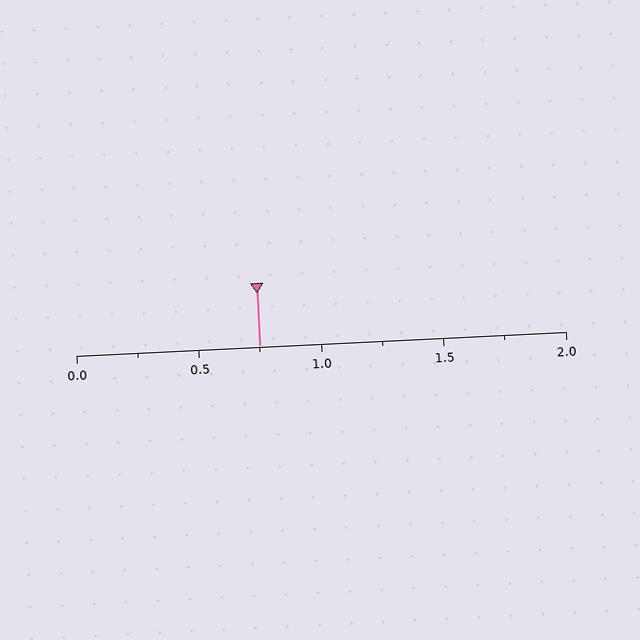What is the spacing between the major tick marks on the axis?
The major ticks are spaced 0.5 apart.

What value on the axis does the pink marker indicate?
The marker indicates approximately 0.75.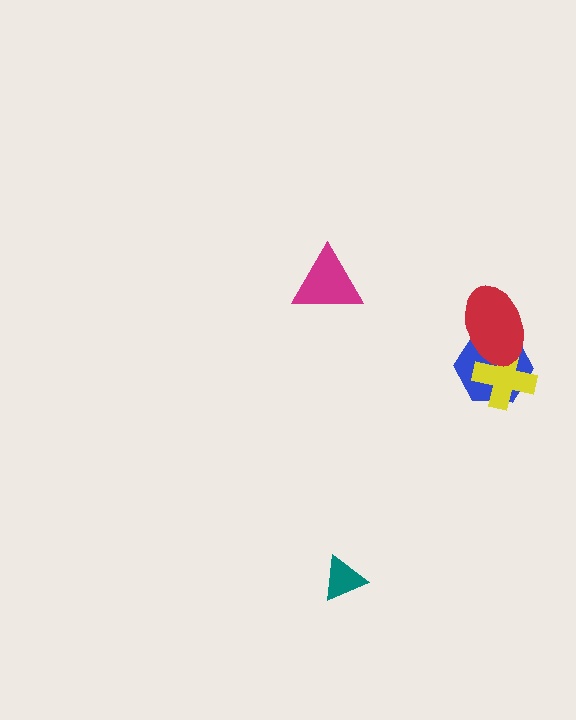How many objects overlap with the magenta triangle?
0 objects overlap with the magenta triangle.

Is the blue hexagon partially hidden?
Yes, it is partially covered by another shape.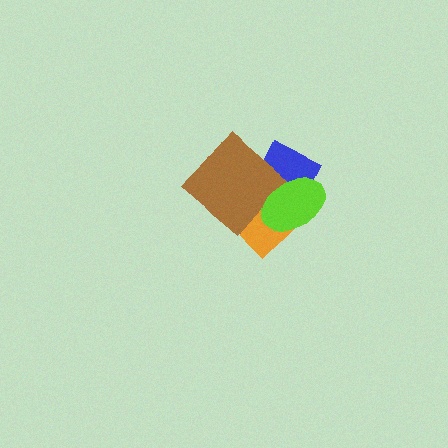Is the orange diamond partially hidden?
Yes, it is partially covered by another shape.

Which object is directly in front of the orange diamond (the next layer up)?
The brown diamond is directly in front of the orange diamond.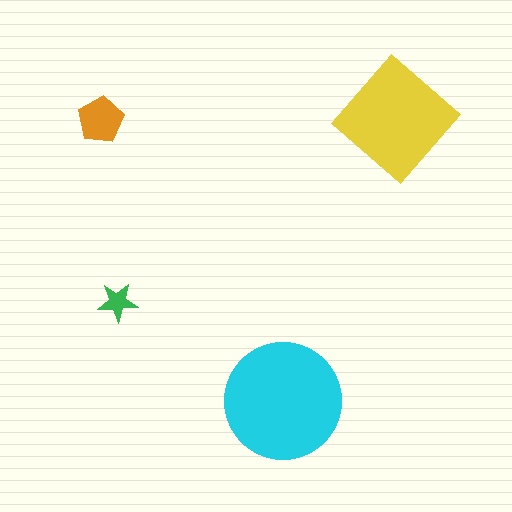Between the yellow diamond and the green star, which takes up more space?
The yellow diamond.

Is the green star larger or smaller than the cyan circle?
Smaller.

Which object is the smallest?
The green star.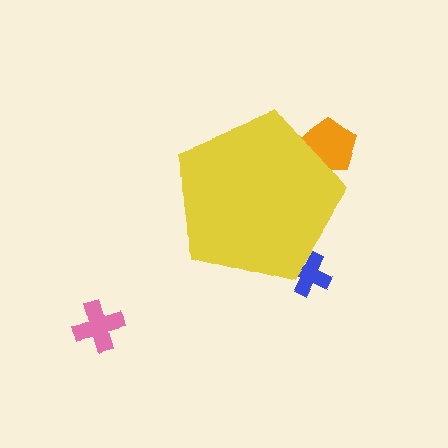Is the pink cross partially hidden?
No, the pink cross is fully visible.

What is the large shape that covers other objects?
A yellow pentagon.